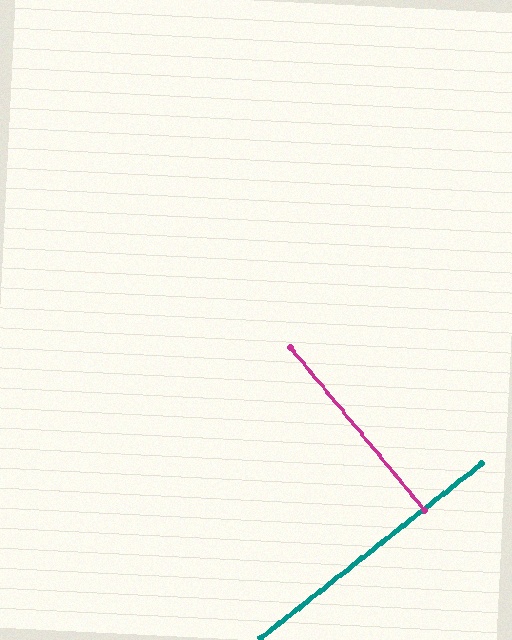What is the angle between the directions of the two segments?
Approximately 89 degrees.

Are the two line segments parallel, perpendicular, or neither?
Perpendicular — they meet at approximately 89°.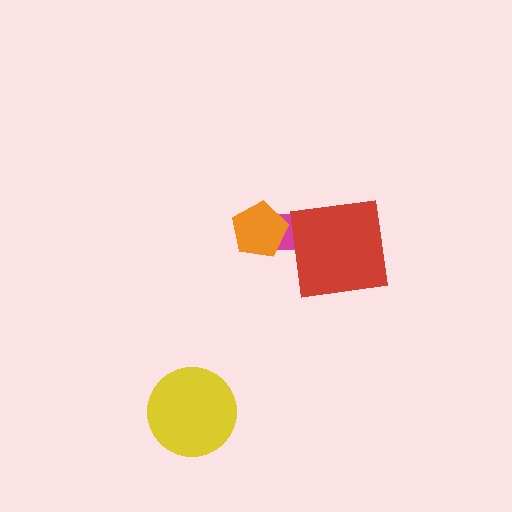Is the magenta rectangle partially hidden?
Yes, it is partially covered by another shape.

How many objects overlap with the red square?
1 object overlaps with the red square.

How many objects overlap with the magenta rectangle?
2 objects overlap with the magenta rectangle.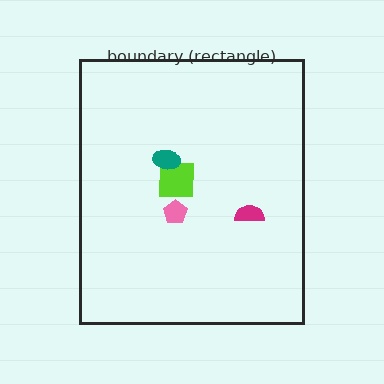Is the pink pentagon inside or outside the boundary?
Inside.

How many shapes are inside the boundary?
4 inside, 0 outside.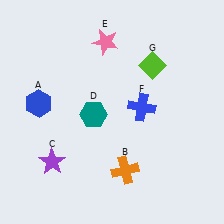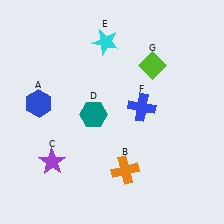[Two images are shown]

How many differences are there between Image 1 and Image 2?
There is 1 difference between the two images.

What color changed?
The star (E) changed from pink in Image 1 to cyan in Image 2.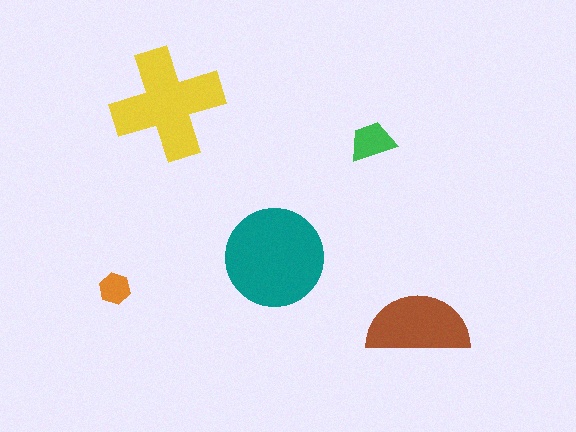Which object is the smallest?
The orange hexagon.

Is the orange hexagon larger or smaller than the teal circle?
Smaller.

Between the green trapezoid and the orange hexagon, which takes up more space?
The green trapezoid.